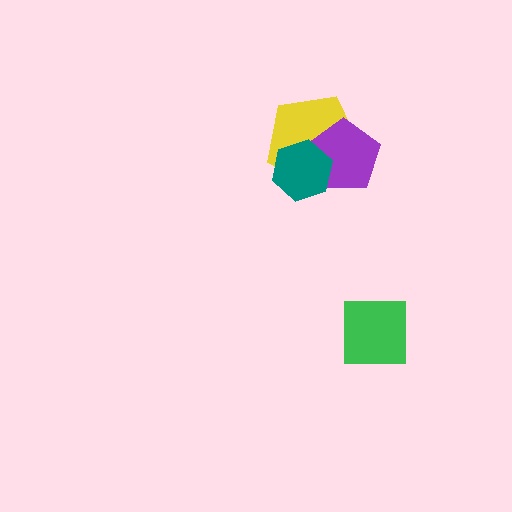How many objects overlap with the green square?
0 objects overlap with the green square.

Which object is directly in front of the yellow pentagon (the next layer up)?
The purple pentagon is directly in front of the yellow pentagon.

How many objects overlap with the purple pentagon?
2 objects overlap with the purple pentagon.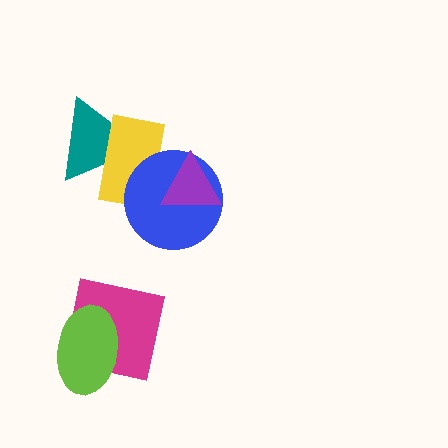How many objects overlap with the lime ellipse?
1 object overlaps with the lime ellipse.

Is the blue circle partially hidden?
Yes, it is partially covered by another shape.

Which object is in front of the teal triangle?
The yellow rectangle is in front of the teal triangle.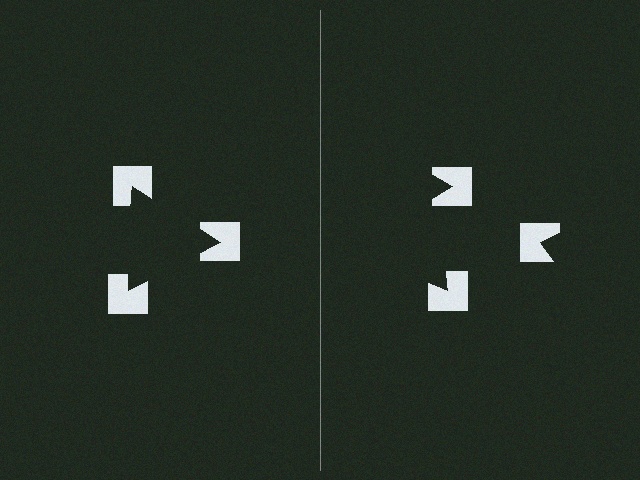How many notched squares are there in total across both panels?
6 — 3 on each side.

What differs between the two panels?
The notched squares are positioned identically on both sides; only the wedge orientations differ. On the left they align to a triangle; on the right they are misaligned.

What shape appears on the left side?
An illusory triangle.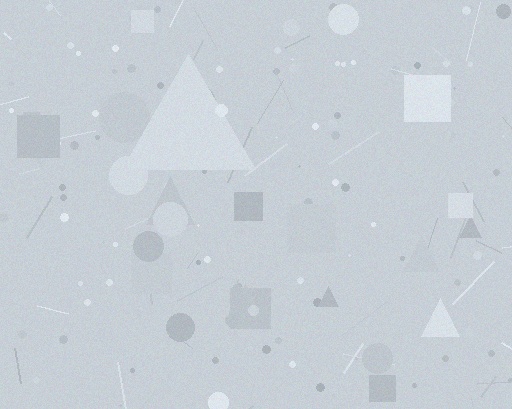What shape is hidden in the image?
A triangle is hidden in the image.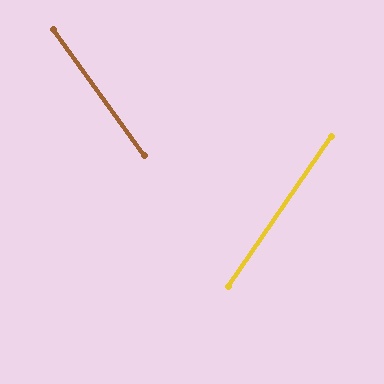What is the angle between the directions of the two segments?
Approximately 70 degrees.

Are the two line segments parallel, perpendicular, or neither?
Neither parallel nor perpendicular — they differ by about 70°.